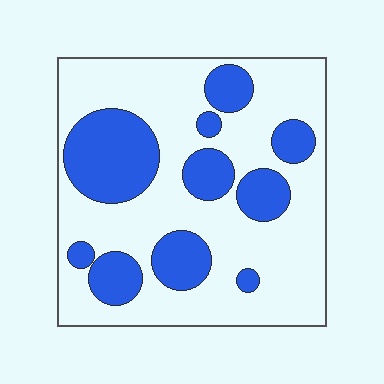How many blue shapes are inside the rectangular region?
10.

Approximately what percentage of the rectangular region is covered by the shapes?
Approximately 30%.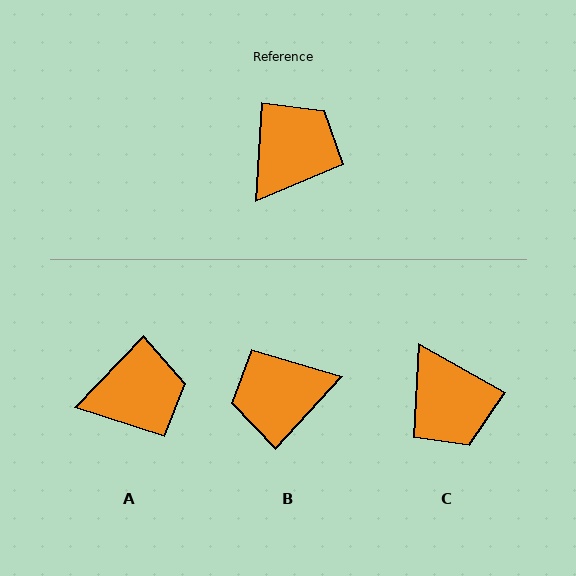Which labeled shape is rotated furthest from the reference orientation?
B, about 141 degrees away.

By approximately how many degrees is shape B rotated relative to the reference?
Approximately 141 degrees counter-clockwise.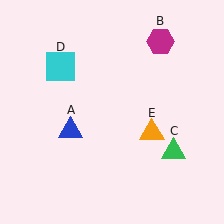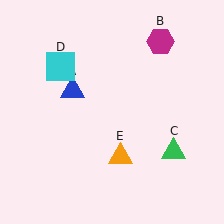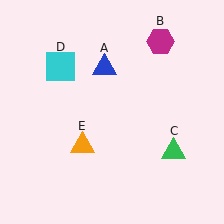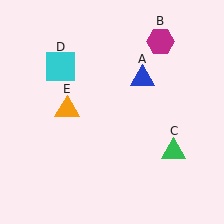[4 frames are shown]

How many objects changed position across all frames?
2 objects changed position: blue triangle (object A), orange triangle (object E).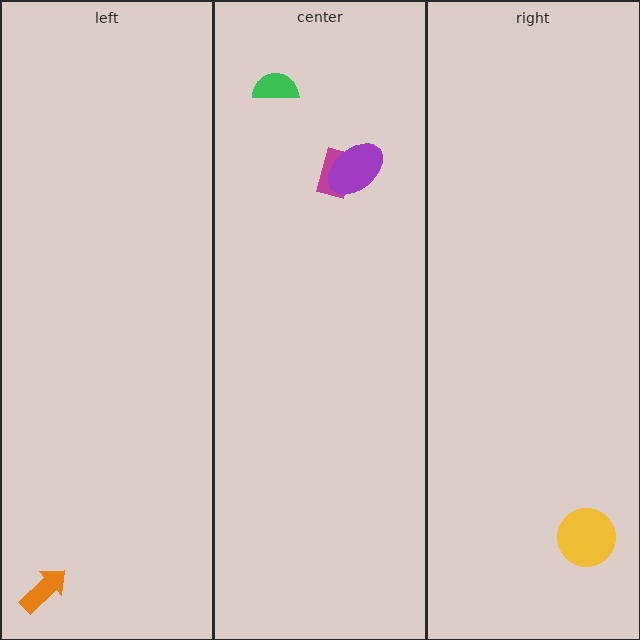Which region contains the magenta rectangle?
The center region.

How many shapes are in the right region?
1.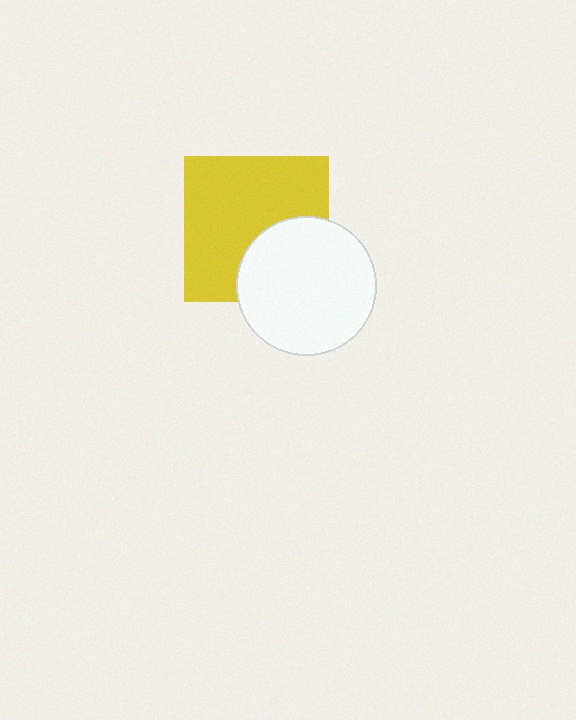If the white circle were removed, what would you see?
You would see the complete yellow square.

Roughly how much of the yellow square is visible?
Most of it is visible (roughly 68%).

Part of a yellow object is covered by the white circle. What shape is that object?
It is a square.